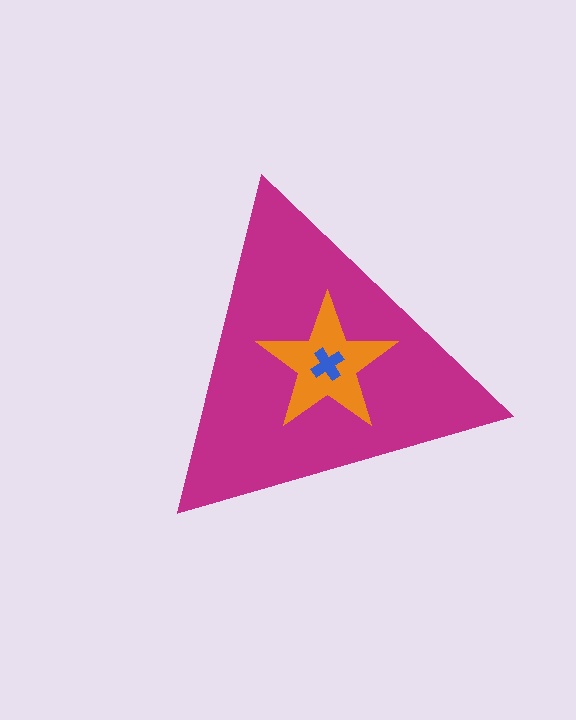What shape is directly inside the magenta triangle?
The orange star.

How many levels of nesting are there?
3.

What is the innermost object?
The blue cross.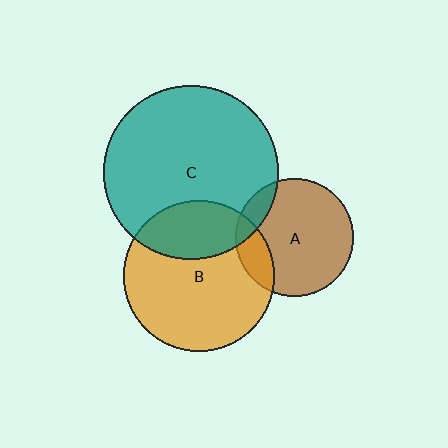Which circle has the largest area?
Circle C (teal).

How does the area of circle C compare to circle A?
Approximately 2.2 times.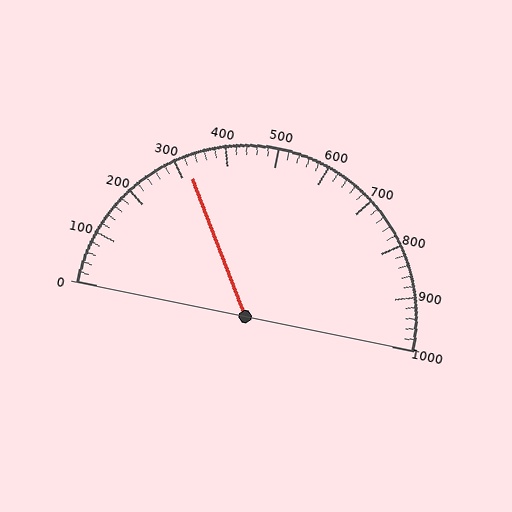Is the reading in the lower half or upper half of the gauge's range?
The reading is in the lower half of the range (0 to 1000).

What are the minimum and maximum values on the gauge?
The gauge ranges from 0 to 1000.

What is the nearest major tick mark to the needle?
The nearest major tick mark is 300.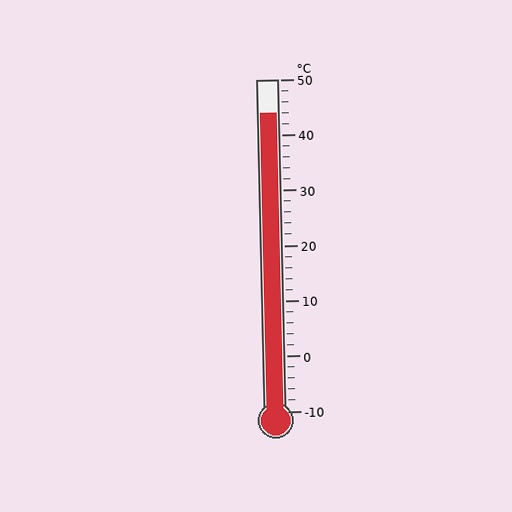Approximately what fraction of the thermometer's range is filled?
The thermometer is filled to approximately 90% of its range.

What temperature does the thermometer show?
The thermometer shows approximately 44°C.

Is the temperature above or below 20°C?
The temperature is above 20°C.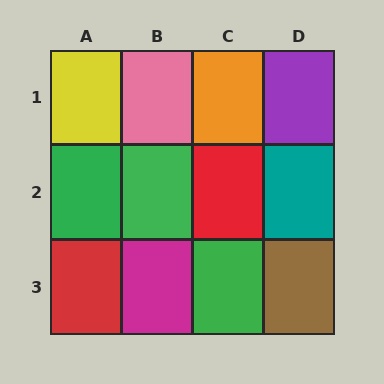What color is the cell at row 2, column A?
Green.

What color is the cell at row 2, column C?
Red.